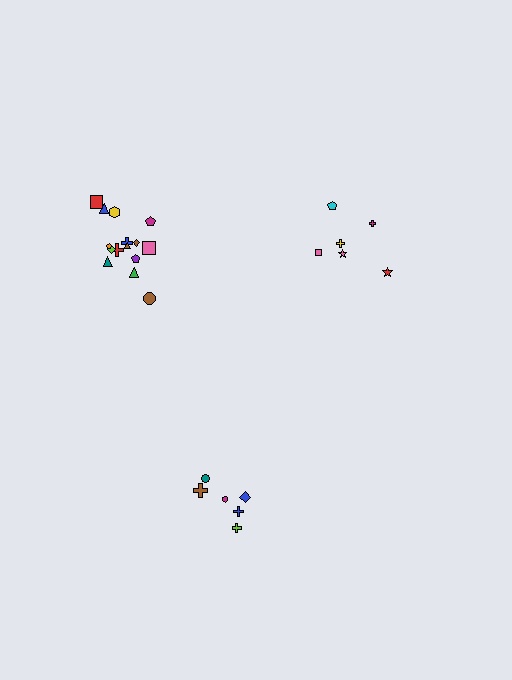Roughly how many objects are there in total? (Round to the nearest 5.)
Roughly 25 objects in total.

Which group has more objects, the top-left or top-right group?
The top-left group.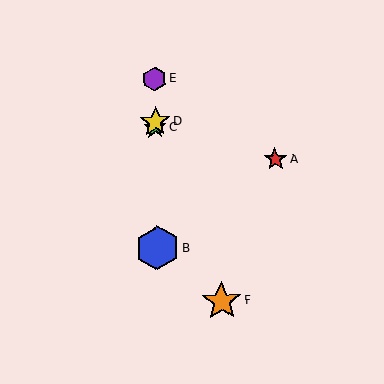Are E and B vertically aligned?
Yes, both are at x≈155.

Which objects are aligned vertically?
Objects B, C, D, E are aligned vertically.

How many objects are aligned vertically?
4 objects (B, C, D, E) are aligned vertically.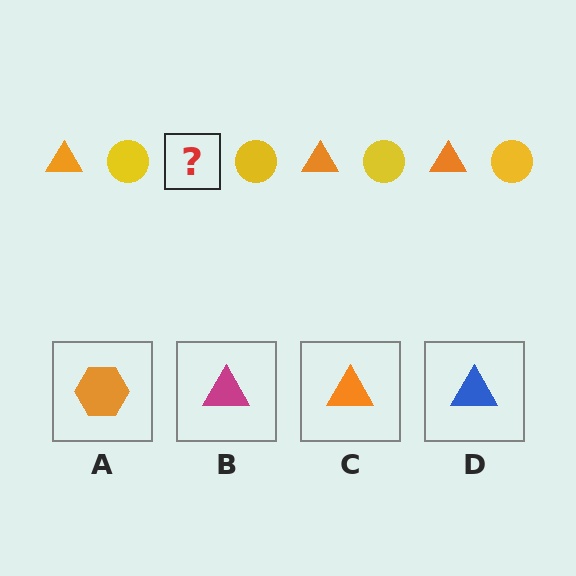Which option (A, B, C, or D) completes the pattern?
C.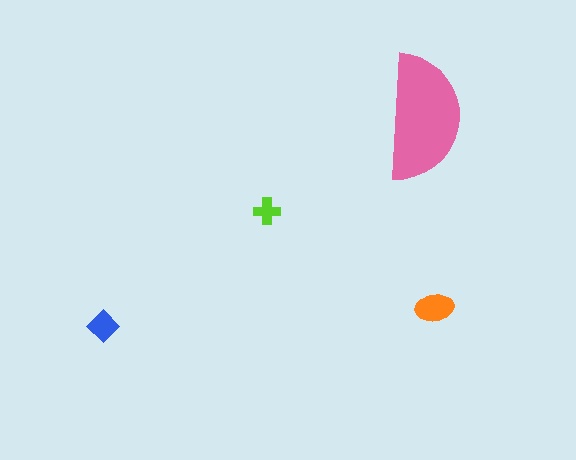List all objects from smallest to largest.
The lime cross, the blue diamond, the orange ellipse, the pink semicircle.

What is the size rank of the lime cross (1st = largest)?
4th.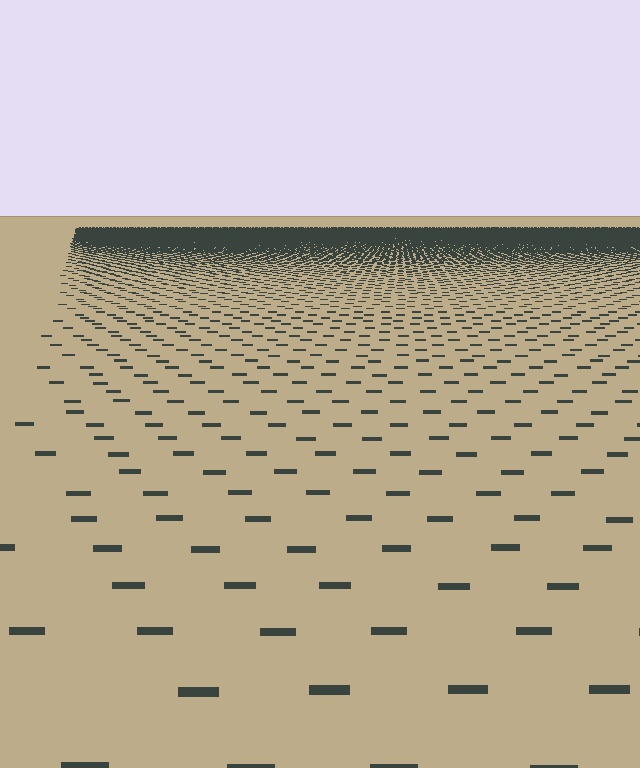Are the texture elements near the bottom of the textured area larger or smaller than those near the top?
Larger. Near the bottom, elements are closer to the viewer and appear at a bigger on-screen size.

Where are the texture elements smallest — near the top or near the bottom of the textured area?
Near the top.